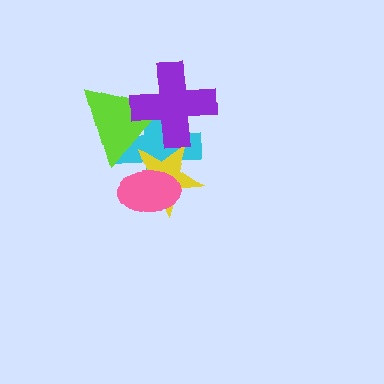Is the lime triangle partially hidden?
Yes, it is partially covered by another shape.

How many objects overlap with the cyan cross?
4 objects overlap with the cyan cross.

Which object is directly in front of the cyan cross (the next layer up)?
The lime triangle is directly in front of the cyan cross.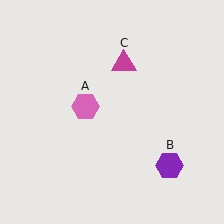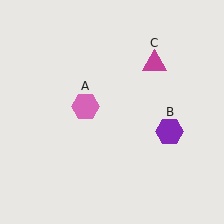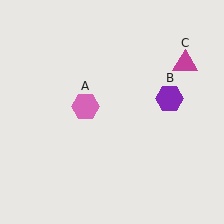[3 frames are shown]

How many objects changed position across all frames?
2 objects changed position: purple hexagon (object B), magenta triangle (object C).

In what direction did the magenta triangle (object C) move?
The magenta triangle (object C) moved right.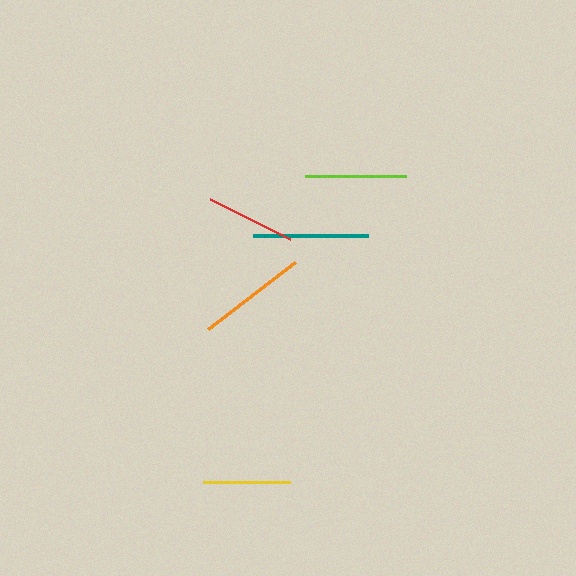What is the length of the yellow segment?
The yellow segment is approximately 87 pixels long.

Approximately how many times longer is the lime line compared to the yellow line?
The lime line is approximately 1.2 times the length of the yellow line.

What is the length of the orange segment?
The orange segment is approximately 110 pixels long.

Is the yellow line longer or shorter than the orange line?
The orange line is longer than the yellow line.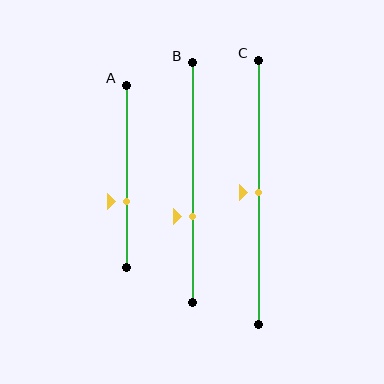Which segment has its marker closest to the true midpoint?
Segment C has its marker closest to the true midpoint.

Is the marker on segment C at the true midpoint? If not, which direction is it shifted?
Yes, the marker on segment C is at the true midpoint.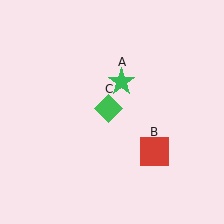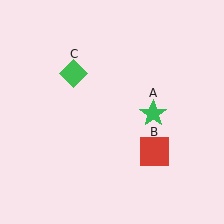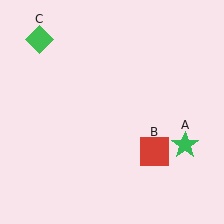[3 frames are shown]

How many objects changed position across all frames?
2 objects changed position: green star (object A), green diamond (object C).